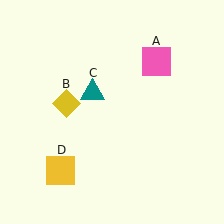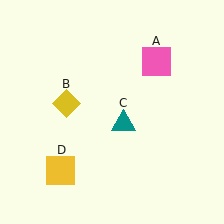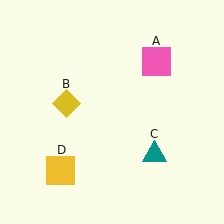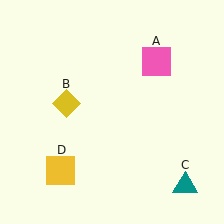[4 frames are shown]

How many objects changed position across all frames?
1 object changed position: teal triangle (object C).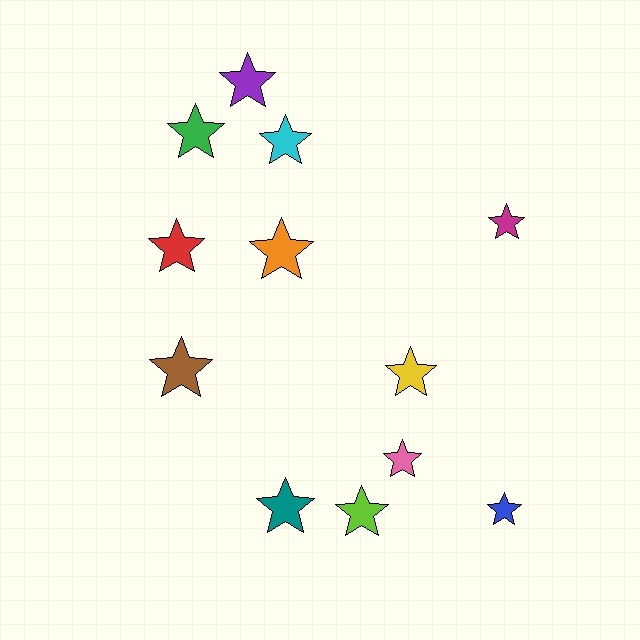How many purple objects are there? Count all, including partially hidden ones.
There is 1 purple object.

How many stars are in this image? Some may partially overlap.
There are 12 stars.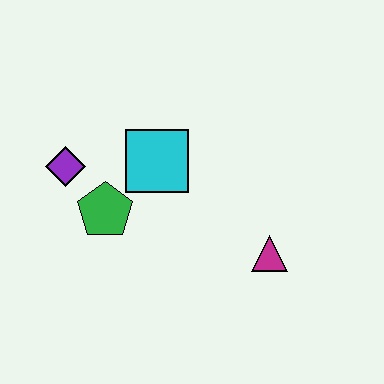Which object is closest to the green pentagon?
The purple diamond is closest to the green pentagon.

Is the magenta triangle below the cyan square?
Yes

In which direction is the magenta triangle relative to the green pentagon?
The magenta triangle is to the right of the green pentagon.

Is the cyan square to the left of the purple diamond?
No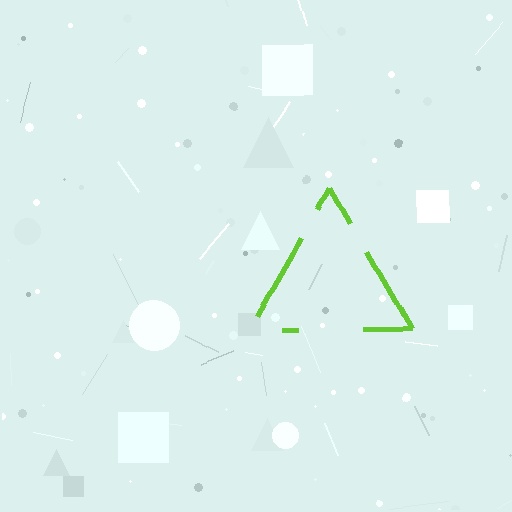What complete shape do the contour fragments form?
The contour fragments form a triangle.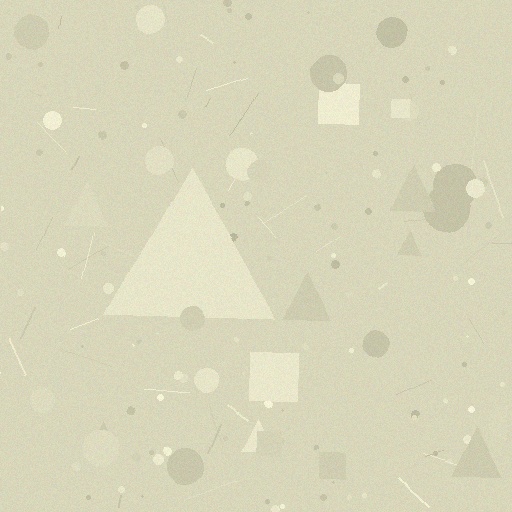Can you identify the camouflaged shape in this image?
The camouflaged shape is a triangle.